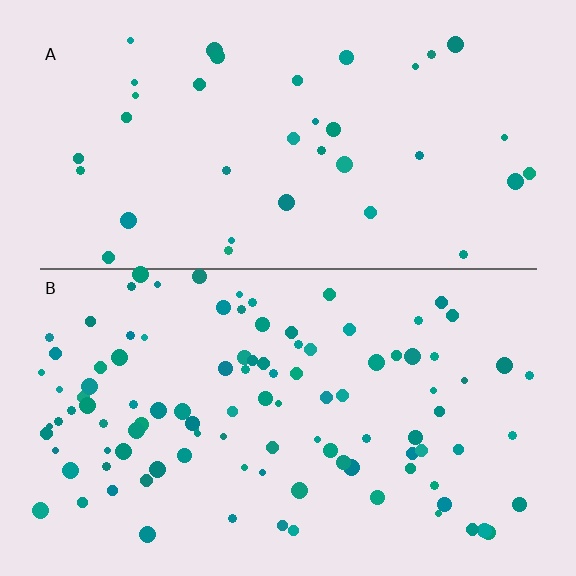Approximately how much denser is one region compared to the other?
Approximately 2.8× — region B over region A.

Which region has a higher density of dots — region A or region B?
B (the bottom).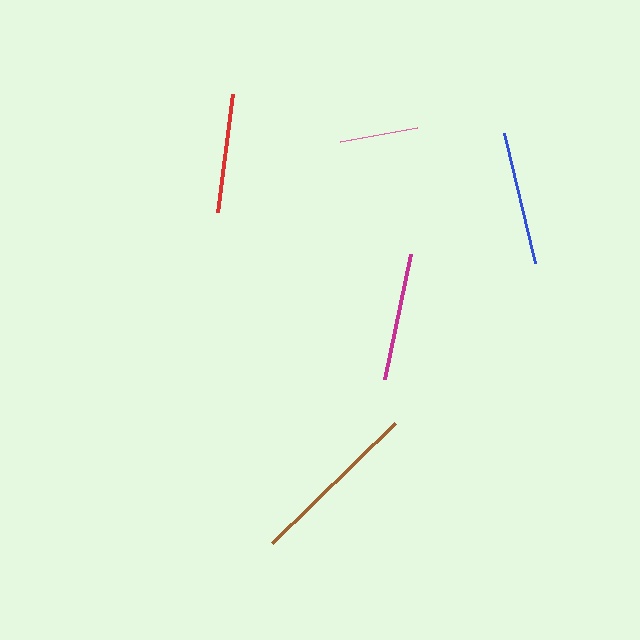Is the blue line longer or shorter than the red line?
The blue line is longer than the red line.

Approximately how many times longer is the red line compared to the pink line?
The red line is approximately 1.5 times the length of the pink line.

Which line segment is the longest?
The brown line is the longest at approximately 172 pixels.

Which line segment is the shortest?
The pink line is the shortest at approximately 78 pixels.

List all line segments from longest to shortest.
From longest to shortest: brown, blue, magenta, red, pink.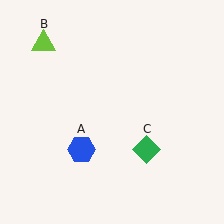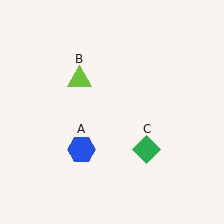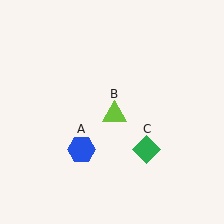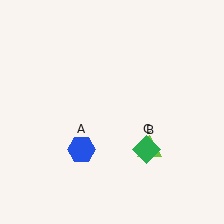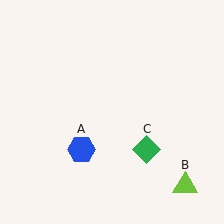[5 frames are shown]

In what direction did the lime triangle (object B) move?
The lime triangle (object B) moved down and to the right.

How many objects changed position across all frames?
1 object changed position: lime triangle (object B).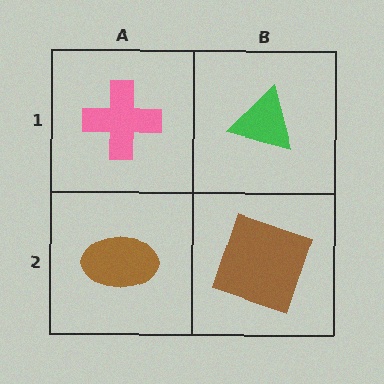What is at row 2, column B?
A brown square.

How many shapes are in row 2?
2 shapes.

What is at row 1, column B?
A green triangle.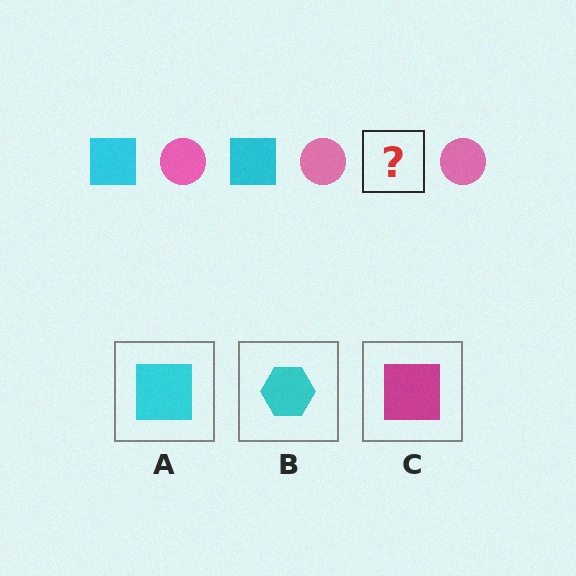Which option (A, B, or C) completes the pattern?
A.